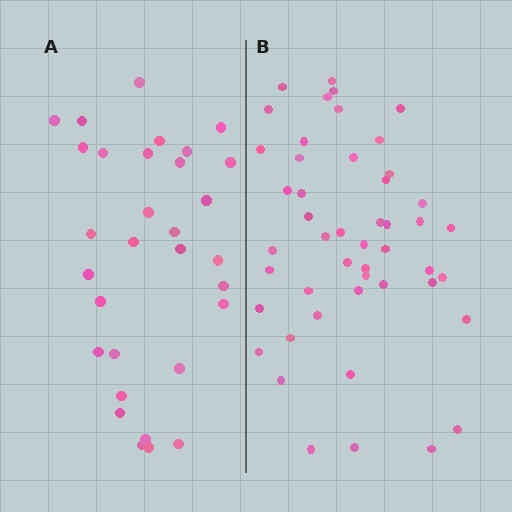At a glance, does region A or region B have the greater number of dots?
Region B (the right region) has more dots.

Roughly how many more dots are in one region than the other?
Region B has approximately 15 more dots than region A.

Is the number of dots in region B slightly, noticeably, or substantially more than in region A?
Region B has substantially more. The ratio is roughly 1.5 to 1.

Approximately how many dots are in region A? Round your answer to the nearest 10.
About 30 dots. (The exact count is 31, which rounds to 30.)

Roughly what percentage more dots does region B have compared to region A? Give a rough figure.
About 55% more.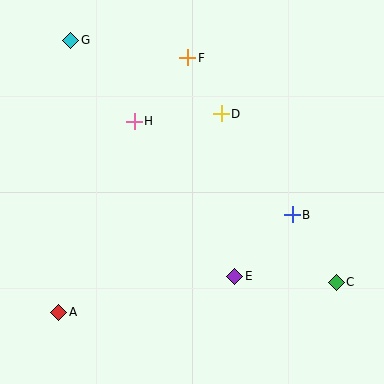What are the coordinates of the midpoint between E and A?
The midpoint between E and A is at (147, 294).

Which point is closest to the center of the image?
Point D at (221, 114) is closest to the center.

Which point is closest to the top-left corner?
Point G is closest to the top-left corner.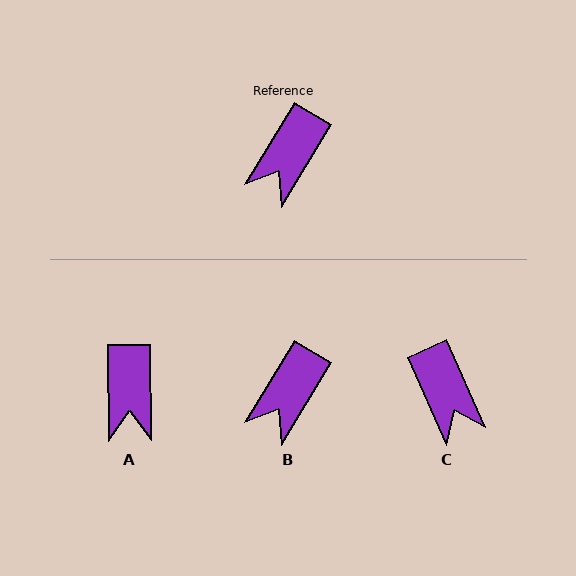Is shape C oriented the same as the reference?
No, it is off by about 55 degrees.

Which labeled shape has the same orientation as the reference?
B.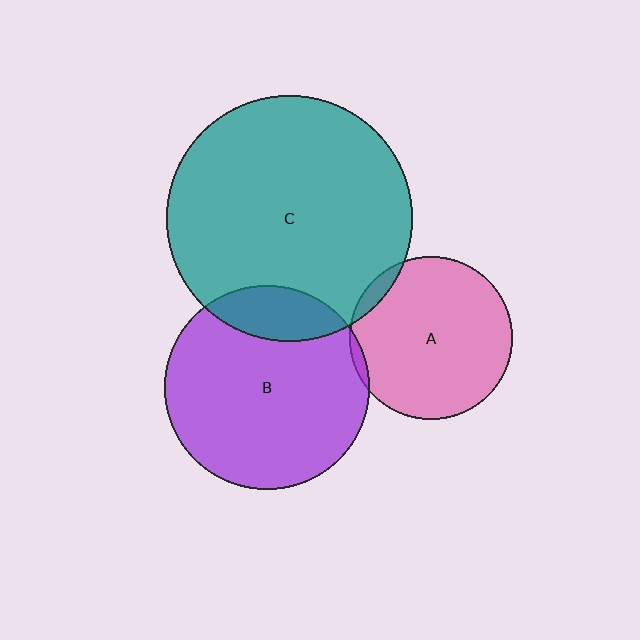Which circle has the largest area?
Circle C (teal).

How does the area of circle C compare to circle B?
Approximately 1.4 times.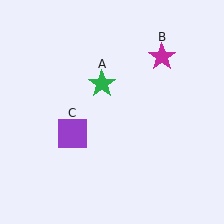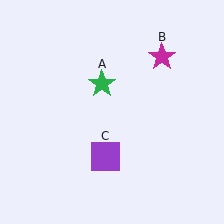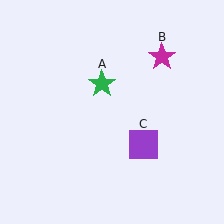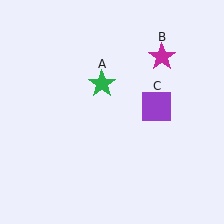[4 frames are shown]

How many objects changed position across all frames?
1 object changed position: purple square (object C).